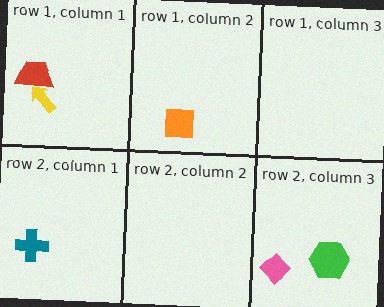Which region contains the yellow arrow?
The row 1, column 1 region.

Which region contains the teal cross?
The row 2, column 1 region.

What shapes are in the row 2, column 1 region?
The teal cross.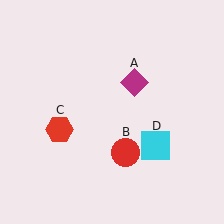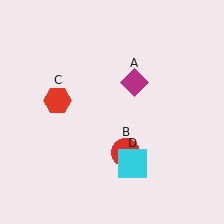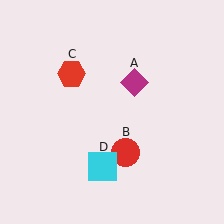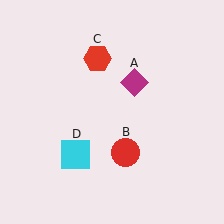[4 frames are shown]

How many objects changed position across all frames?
2 objects changed position: red hexagon (object C), cyan square (object D).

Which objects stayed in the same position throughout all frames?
Magenta diamond (object A) and red circle (object B) remained stationary.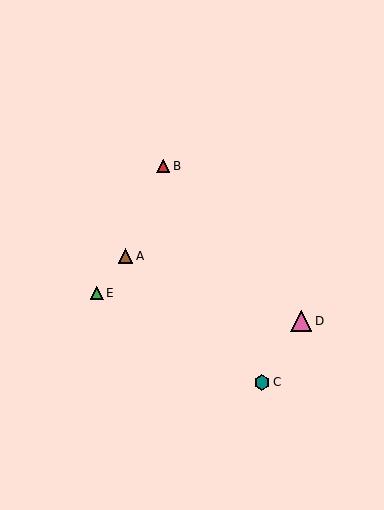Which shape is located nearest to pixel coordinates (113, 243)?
The brown triangle (labeled A) at (126, 256) is nearest to that location.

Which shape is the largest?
The pink triangle (labeled D) is the largest.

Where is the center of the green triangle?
The center of the green triangle is at (97, 293).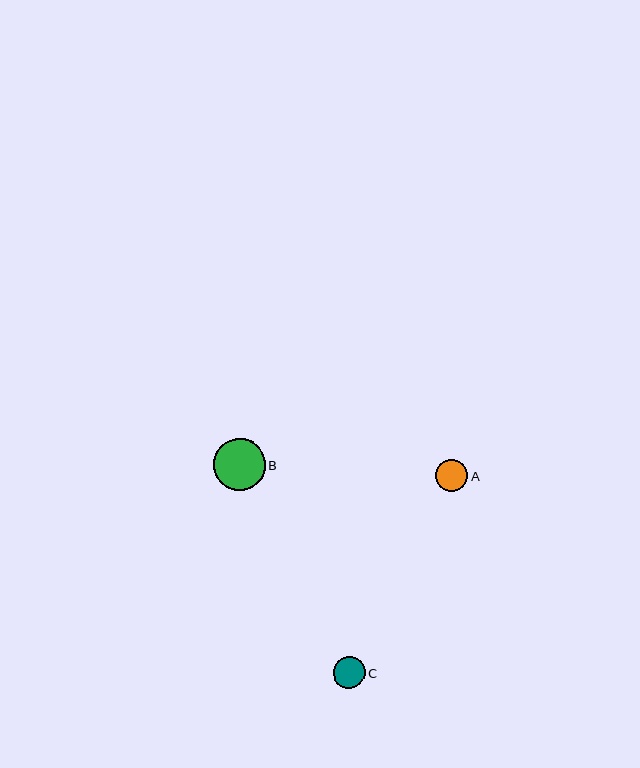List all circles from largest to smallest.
From largest to smallest: B, A, C.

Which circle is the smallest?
Circle C is the smallest with a size of approximately 32 pixels.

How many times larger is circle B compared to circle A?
Circle B is approximately 1.6 times the size of circle A.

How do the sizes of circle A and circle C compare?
Circle A and circle C are approximately the same size.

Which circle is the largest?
Circle B is the largest with a size of approximately 52 pixels.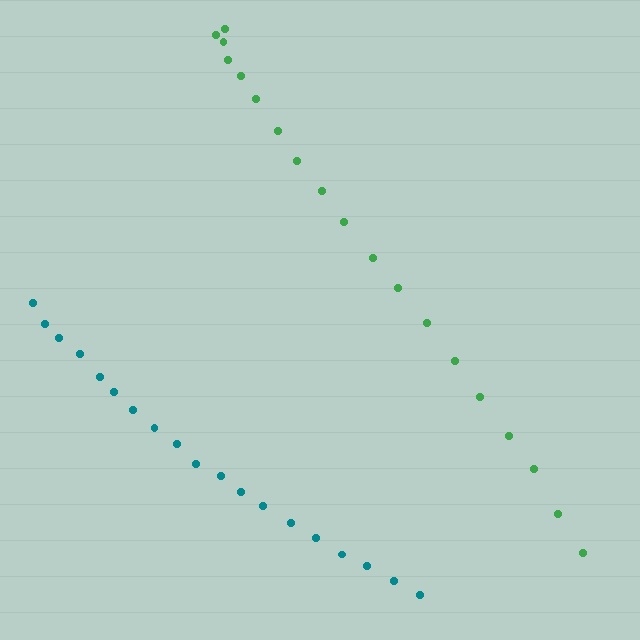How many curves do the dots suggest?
There are 2 distinct paths.